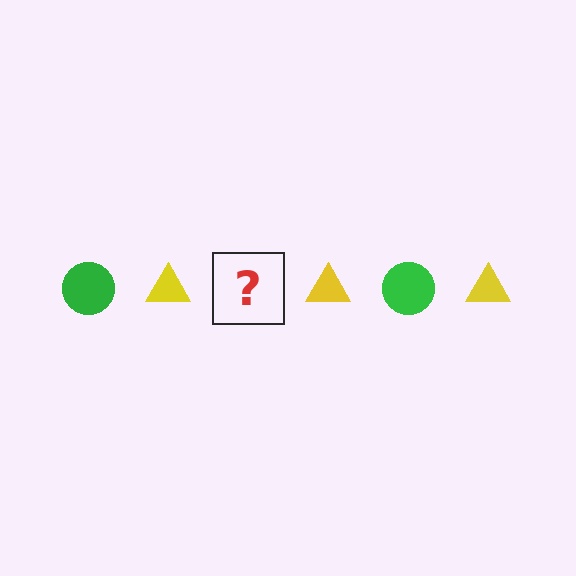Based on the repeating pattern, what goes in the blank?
The blank should be a green circle.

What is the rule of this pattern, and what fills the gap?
The rule is that the pattern alternates between green circle and yellow triangle. The gap should be filled with a green circle.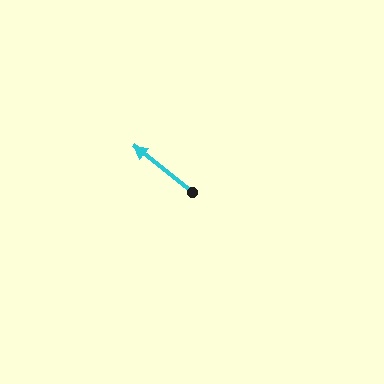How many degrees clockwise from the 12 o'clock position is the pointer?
Approximately 308 degrees.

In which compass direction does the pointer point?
Northwest.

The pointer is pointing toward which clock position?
Roughly 10 o'clock.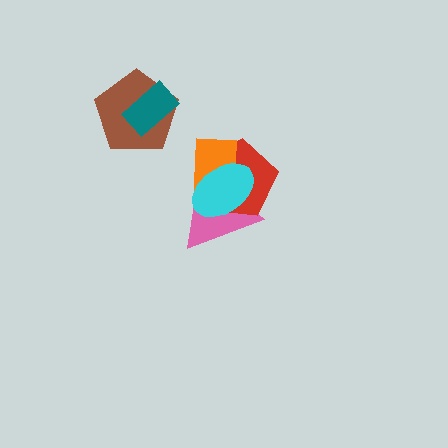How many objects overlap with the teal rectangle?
1 object overlaps with the teal rectangle.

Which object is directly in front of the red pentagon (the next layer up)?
The orange rectangle is directly in front of the red pentagon.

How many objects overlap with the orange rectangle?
3 objects overlap with the orange rectangle.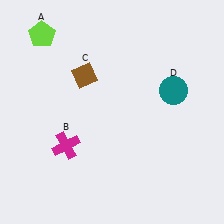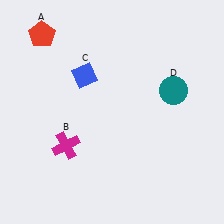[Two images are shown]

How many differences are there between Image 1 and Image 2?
There are 2 differences between the two images.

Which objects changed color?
A changed from lime to red. C changed from brown to blue.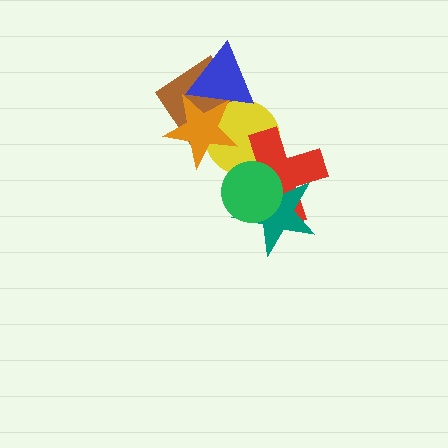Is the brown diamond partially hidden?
Yes, it is partially covered by another shape.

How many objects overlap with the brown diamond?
3 objects overlap with the brown diamond.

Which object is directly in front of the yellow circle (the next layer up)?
The red cross is directly in front of the yellow circle.